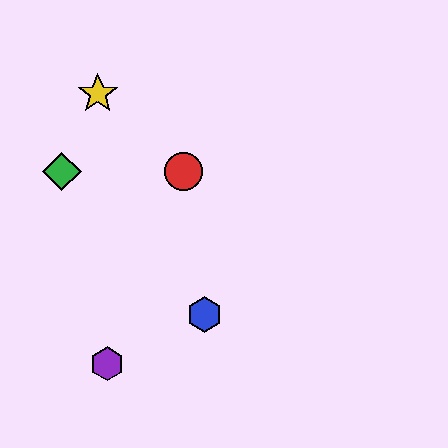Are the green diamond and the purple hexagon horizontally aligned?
No, the green diamond is at y≈172 and the purple hexagon is at y≈364.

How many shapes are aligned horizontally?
2 shapes (the red circle, the green diamond) are aligned horizontally.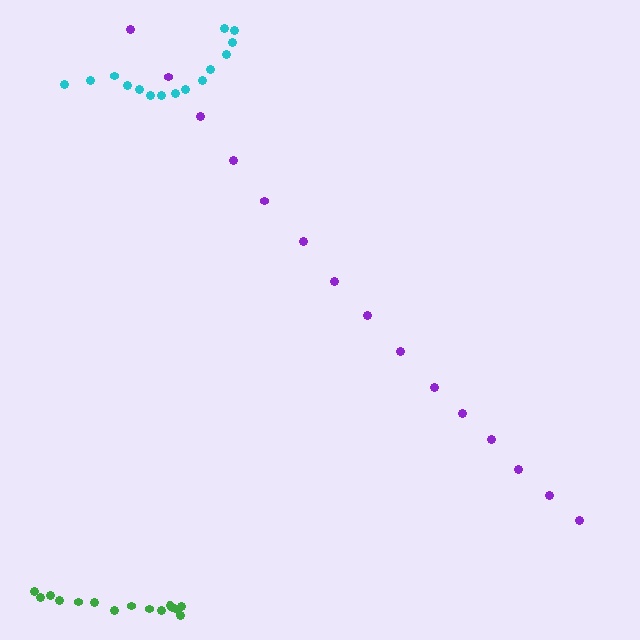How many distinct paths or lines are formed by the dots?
There are 3 distinct paths.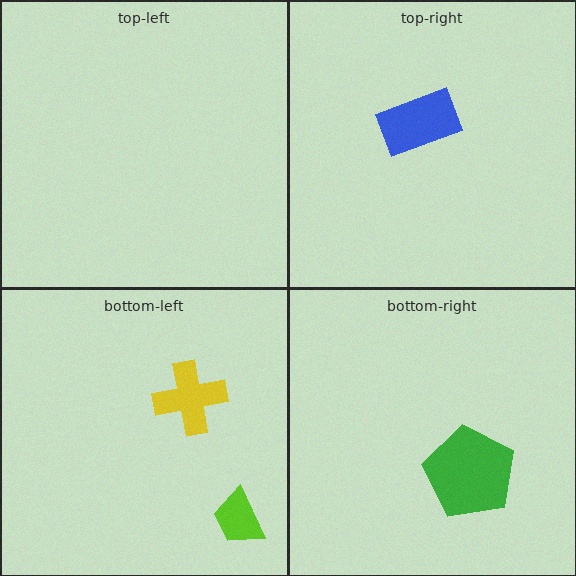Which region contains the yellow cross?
The bottom-left region.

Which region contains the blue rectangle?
The top-right region.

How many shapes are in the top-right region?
1.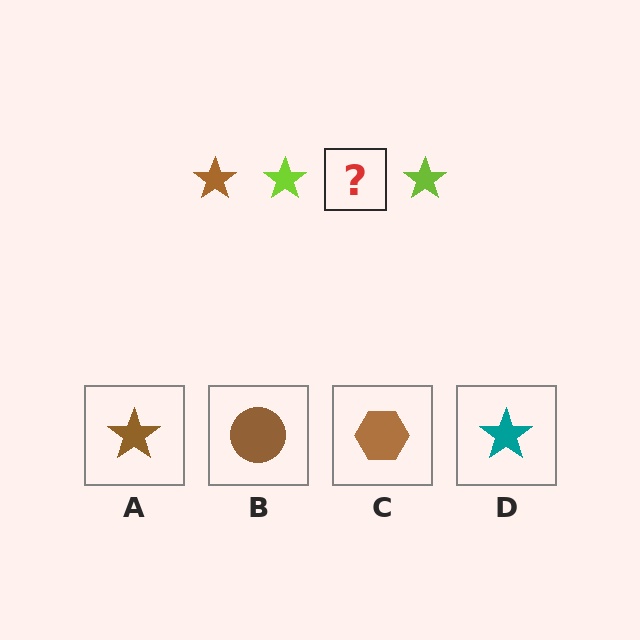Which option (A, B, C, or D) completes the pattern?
A.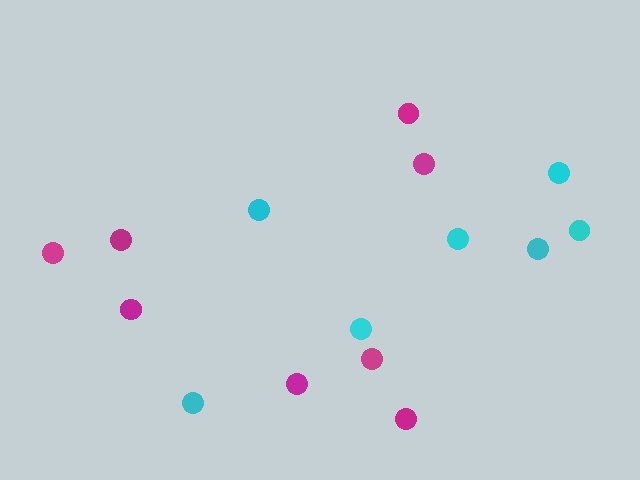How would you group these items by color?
There are 2 groups: one group of magenta circles (8) and one group of cyan circles (7).